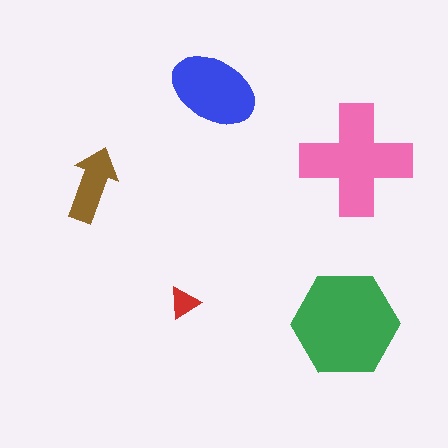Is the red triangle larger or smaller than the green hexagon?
Smaller.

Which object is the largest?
The green hexagon.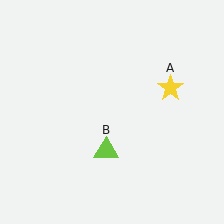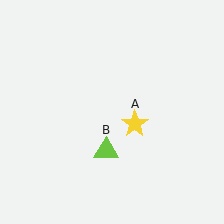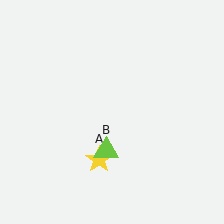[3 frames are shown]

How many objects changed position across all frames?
1 object changed position: yellow star (object A).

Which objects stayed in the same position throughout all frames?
Lime triangle (object B) remained stationary.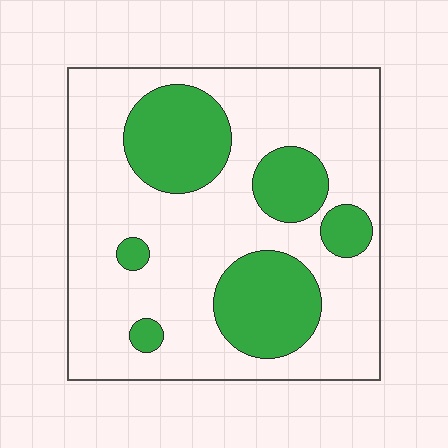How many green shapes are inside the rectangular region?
6.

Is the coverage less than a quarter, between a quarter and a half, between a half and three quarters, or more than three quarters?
Between a quarter and a half.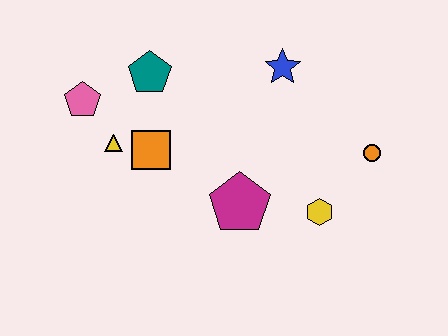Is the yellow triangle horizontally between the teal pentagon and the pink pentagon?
Yes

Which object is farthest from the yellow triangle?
The orange circle is farthest from the yellow triangle.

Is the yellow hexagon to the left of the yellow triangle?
No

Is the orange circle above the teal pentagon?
No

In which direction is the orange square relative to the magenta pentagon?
The orange square is to the left of the magenta pentagon.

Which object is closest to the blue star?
The orange circle is closest to the blue star.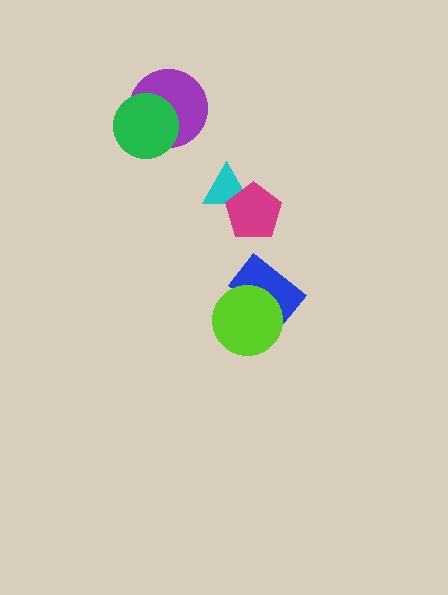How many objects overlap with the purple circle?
1 object overlaps with the purple circle.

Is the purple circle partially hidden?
Yes, it is partially covered by another shape.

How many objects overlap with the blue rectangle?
1 object overlaps with the blue rectangle.